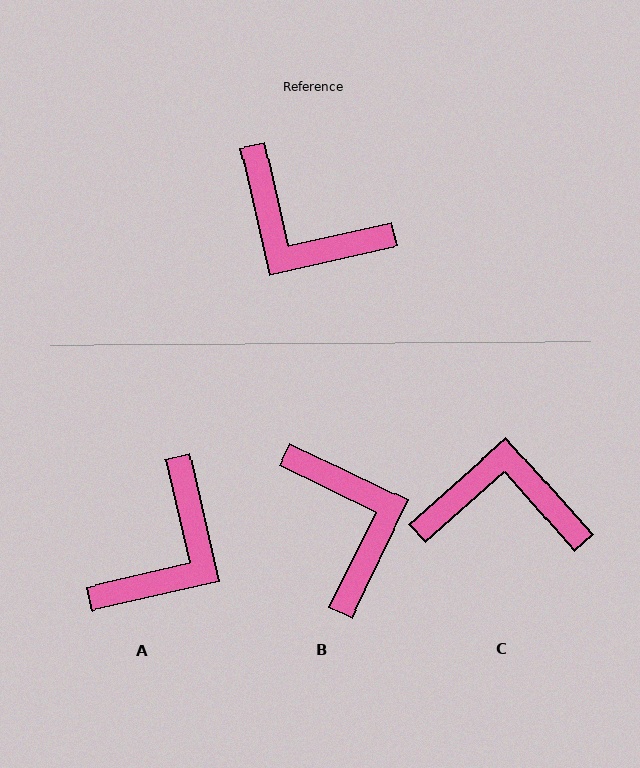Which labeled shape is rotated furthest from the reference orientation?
C, about 151 degrees away.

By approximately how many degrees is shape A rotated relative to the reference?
Approximately 90 degrees counter-clockwise.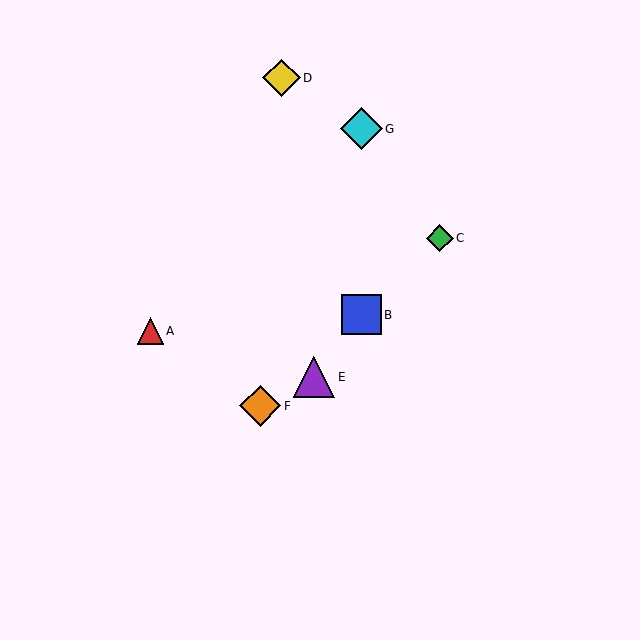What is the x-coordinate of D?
Object D is at x≈282.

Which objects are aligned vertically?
Objects B, G are aligned vertically.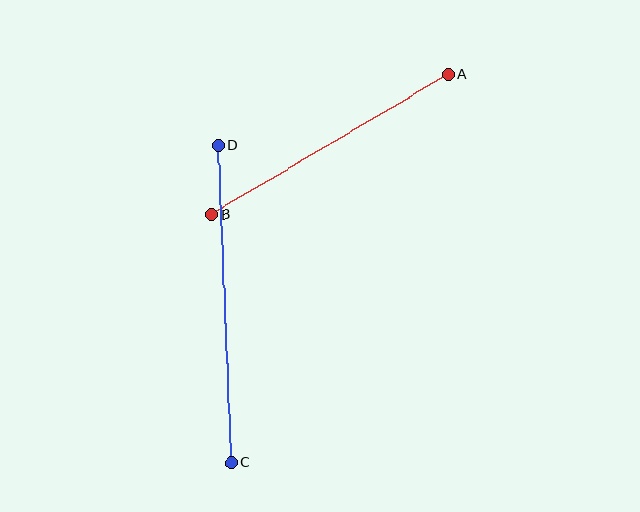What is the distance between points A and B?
The distance is approximately 275 pixels.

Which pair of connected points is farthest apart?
Points C and D are farthest apart.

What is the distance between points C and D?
The distance is approximately 318 pixels.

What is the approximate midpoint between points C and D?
The midpoint is at approximately (225, 304) pixels.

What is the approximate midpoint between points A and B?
The midpoint is at approximately (330, 144) pixels.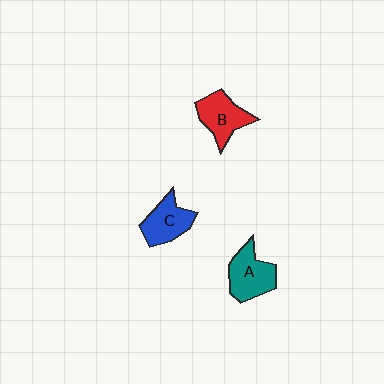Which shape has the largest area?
Shape A (teal).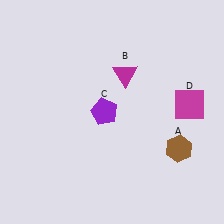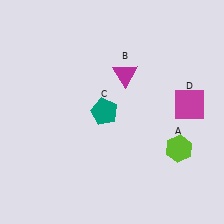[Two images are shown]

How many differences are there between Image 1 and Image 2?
There are 2 differences between the two images.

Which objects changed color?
A changed from brown to lime. C changed from purple to teal.